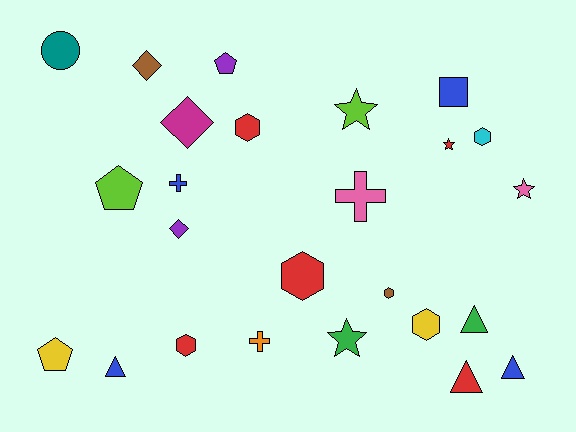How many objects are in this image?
There are 25 objects.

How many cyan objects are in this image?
There is 1 cyan object.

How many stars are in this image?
There are 4 stars.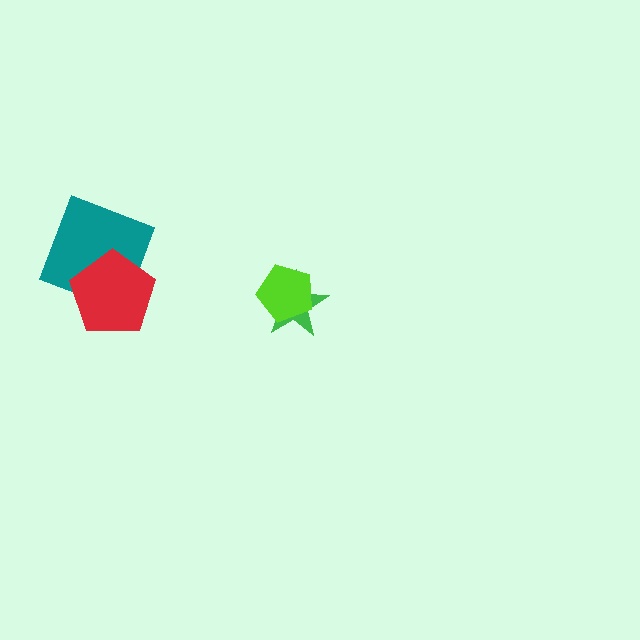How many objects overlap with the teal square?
1 object overlaps with the teal square.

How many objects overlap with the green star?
1 object overlaps with the green star.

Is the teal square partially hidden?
Yes, it is partially covered by another shape.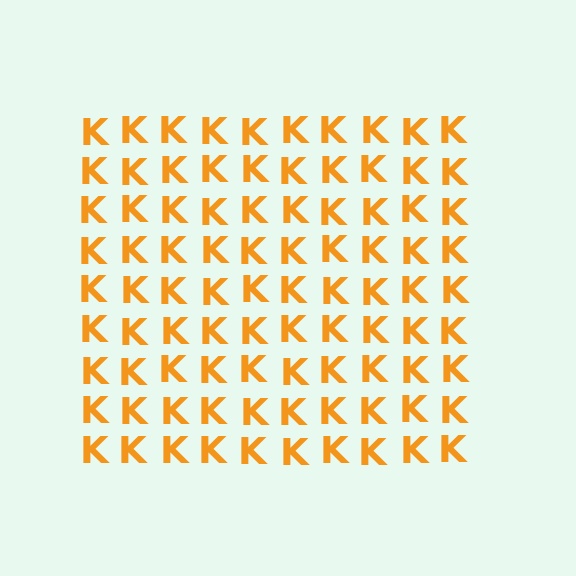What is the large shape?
The large shape is a square.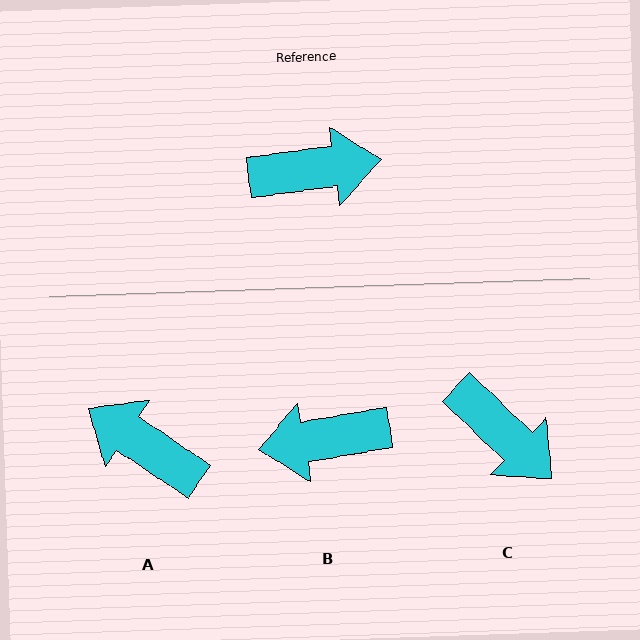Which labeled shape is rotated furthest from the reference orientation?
B, about 178 degrees away.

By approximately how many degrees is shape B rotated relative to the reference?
Approximately 178 degrees clockwise.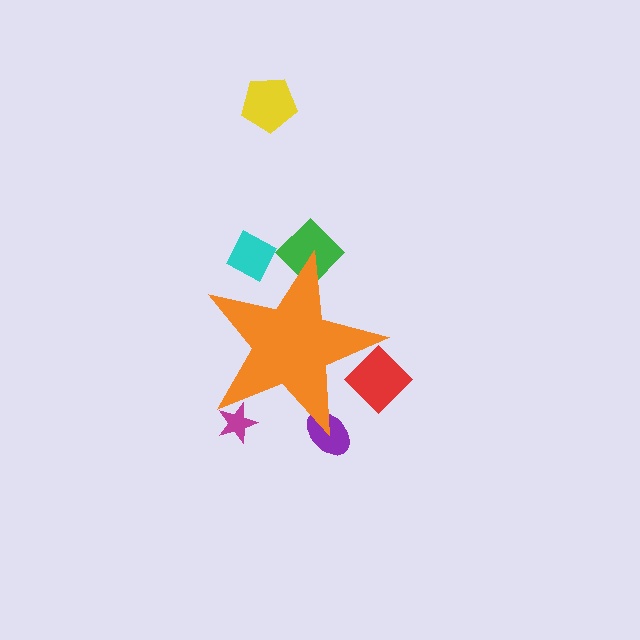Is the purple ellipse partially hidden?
Yes, the purple ellipse is partially hidden behind the orange star.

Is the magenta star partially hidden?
Yes, the magenta star is partially hidden behind the orange star.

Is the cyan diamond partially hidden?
Yes, the cyan diamond is partially hidden behind the orange star.